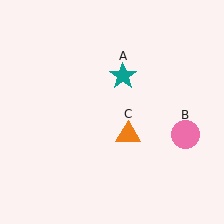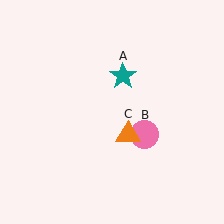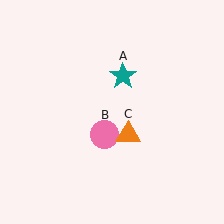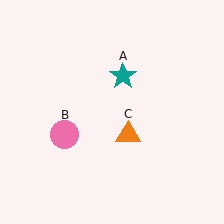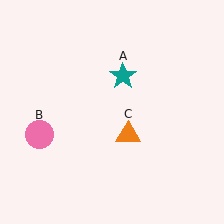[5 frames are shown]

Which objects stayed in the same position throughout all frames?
Teal star (object A) and orange triangle (object C) remained stationary.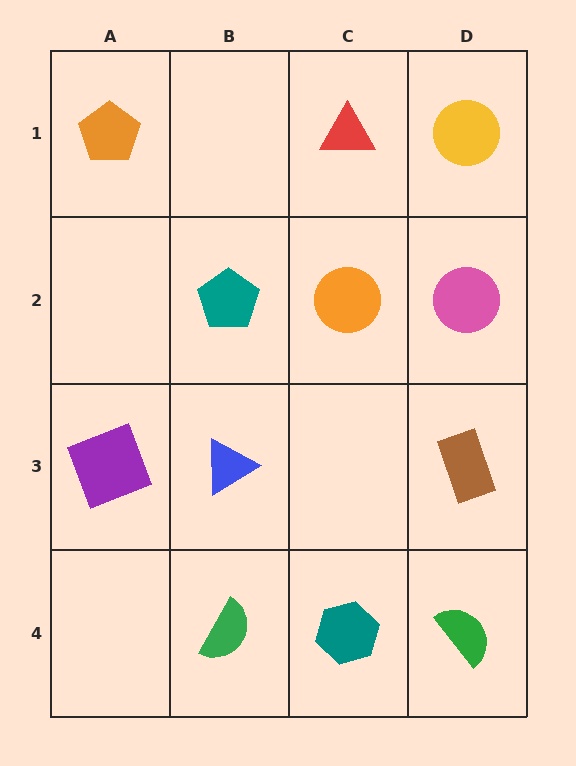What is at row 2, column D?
A pink circle.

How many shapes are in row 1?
3 shapes.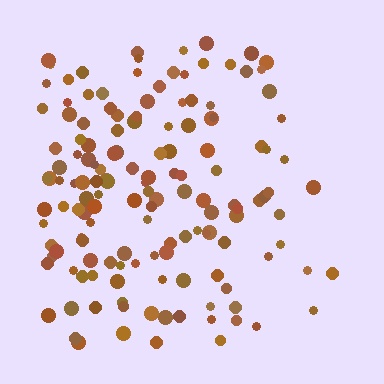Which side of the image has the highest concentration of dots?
The left.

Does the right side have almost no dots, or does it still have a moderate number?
Still a moderate number, just noticeably fewer than the left.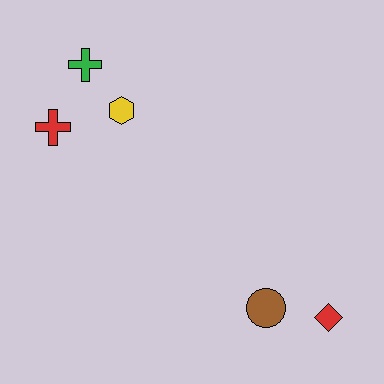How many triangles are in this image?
There are no triangles.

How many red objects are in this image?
There are 2 red objects.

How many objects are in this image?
There are 5 objects.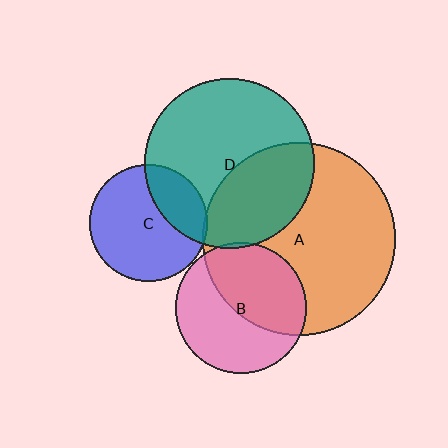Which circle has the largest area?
Circle A (orange).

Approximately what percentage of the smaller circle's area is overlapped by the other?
Approximately 50%.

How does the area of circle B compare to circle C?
Approximately 1.2 times.